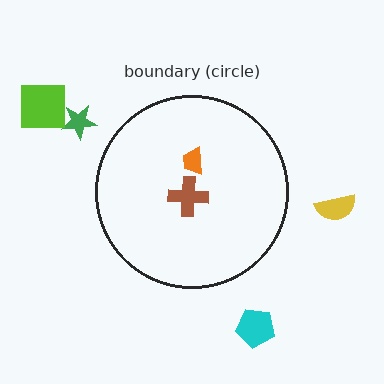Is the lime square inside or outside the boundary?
Outside.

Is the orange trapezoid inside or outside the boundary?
Inside.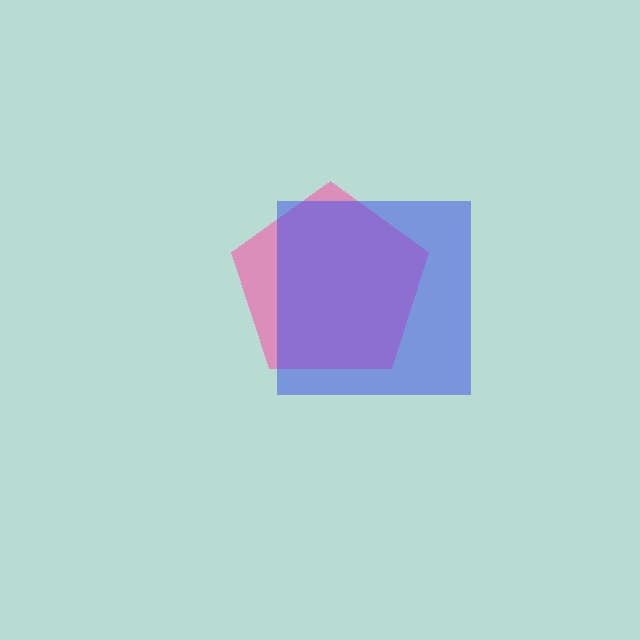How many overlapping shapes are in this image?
There are 2 overlapping shapes in the image.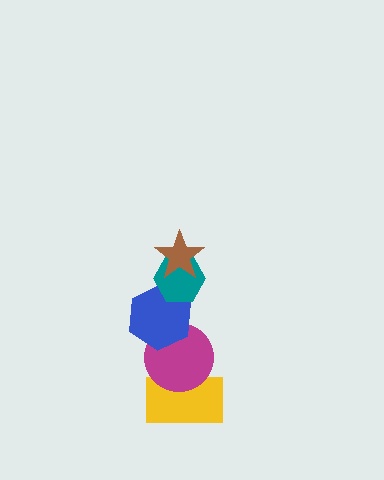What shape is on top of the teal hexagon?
The brown star is on top of the teal hexagon.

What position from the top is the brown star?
The brown star is 1st from the top.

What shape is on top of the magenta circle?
The blue hexagon is on top of the magenta circle.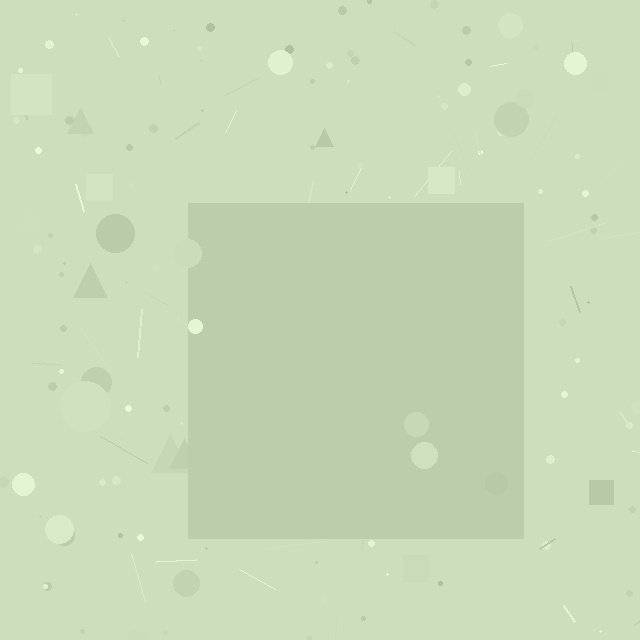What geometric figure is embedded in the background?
A square is embedded in the background.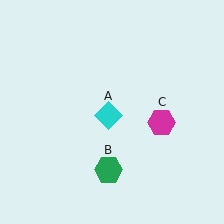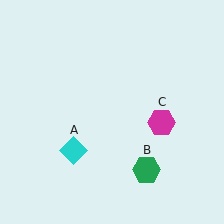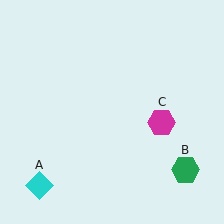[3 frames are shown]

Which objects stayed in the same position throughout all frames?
Magenta hexagon (object C) remained stationary.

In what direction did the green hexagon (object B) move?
The green hexagon (object B) moved right.